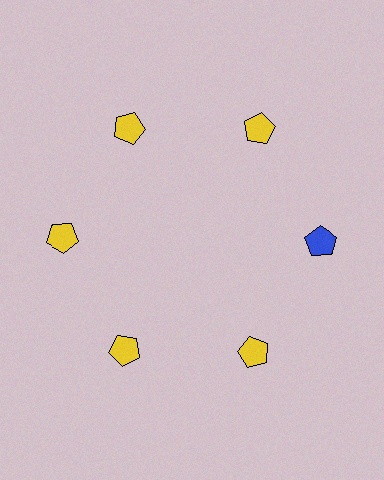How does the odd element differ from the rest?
It has a different color: blue instead of yellow.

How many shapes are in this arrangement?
There are 6 shapes arranged in a ring pattern.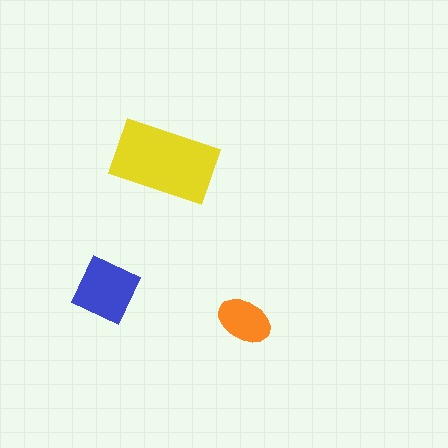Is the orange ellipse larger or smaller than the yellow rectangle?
Smaller.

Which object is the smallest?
The orange ellipse.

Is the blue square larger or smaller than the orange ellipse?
Larger.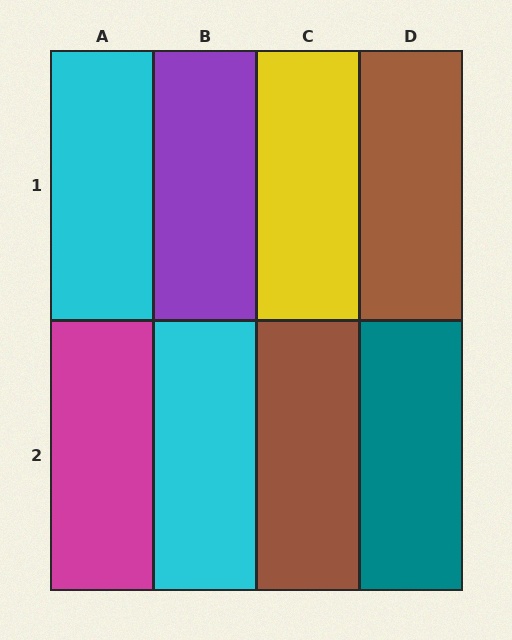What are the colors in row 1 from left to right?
Cyan, purple, yellow, brown.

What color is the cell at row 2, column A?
Magenta.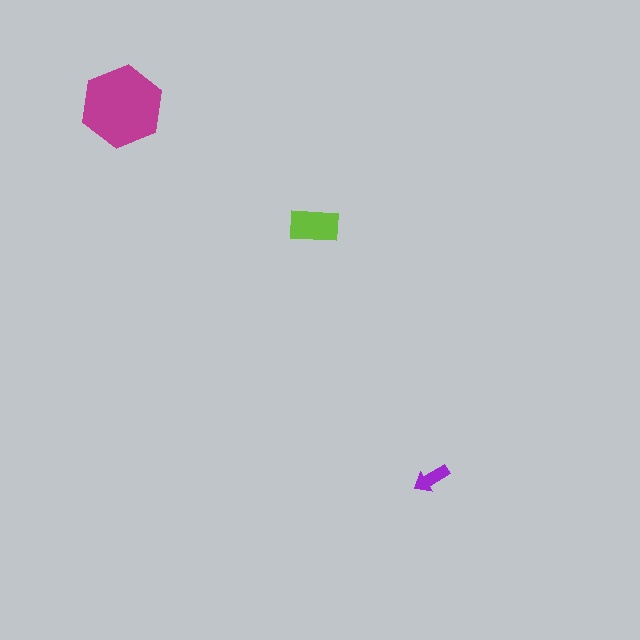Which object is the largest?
The magenta hexagon.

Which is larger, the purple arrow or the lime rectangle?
The lime rectangle.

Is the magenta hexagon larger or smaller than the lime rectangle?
Larger.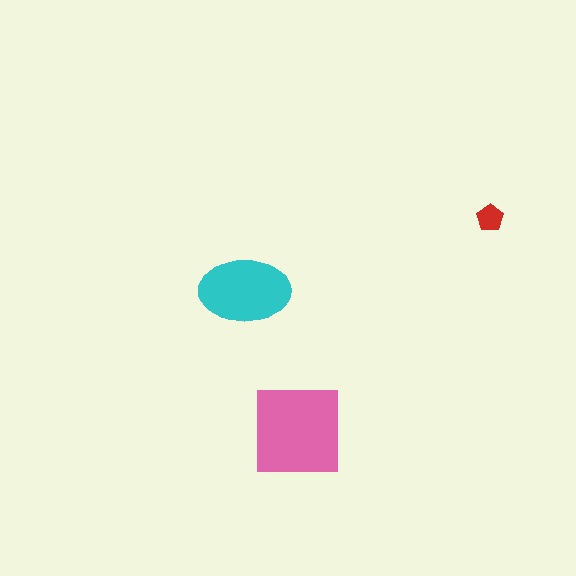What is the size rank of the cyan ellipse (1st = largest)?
2nd.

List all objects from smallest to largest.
The red pentagon, the cyan ellipse, the pink square.